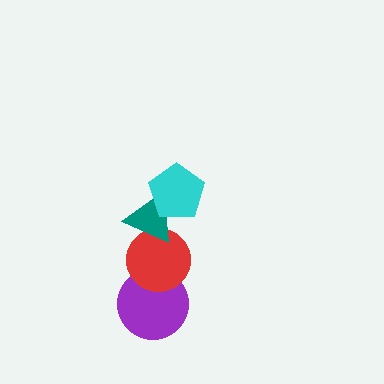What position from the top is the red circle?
The red circle is 3rd from the top.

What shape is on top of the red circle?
The teal triangle is on top of the red circle.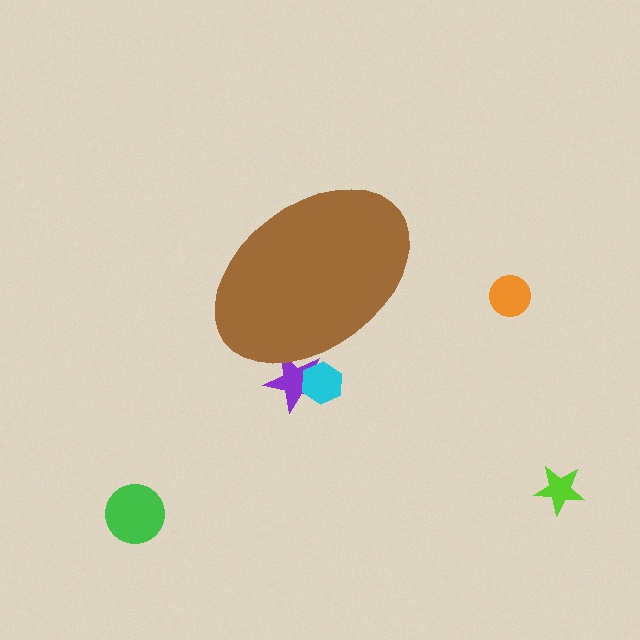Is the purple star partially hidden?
Yes, the purple star is partially hidden behind the brown ellipse.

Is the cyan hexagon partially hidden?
Yes, the cyan hexagon is partially hidden behind the brown ellipse.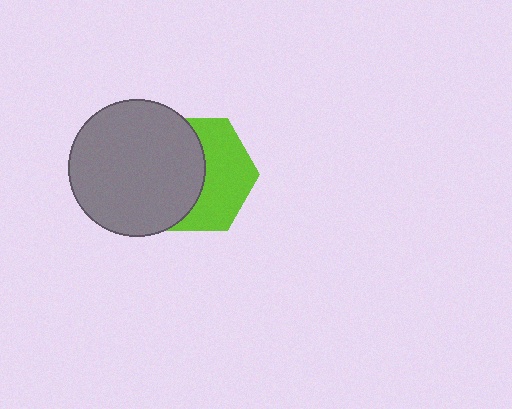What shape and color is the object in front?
The object in front is a gray circle.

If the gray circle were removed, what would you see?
You would see the complete lime hexagon.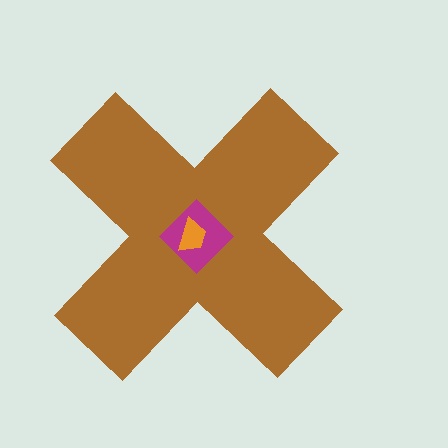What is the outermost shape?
The brown cross.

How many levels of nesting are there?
3.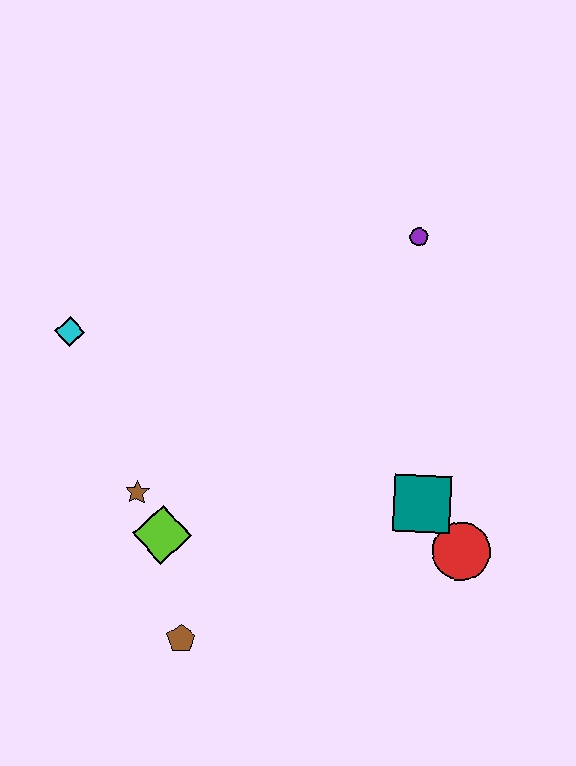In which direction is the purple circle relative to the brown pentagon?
The purple circle is above the brown pentagon.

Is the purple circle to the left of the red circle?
Yes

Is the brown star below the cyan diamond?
Yes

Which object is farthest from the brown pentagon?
The purple circle is farthest from the brown pentagon.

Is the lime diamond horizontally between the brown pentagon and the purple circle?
No